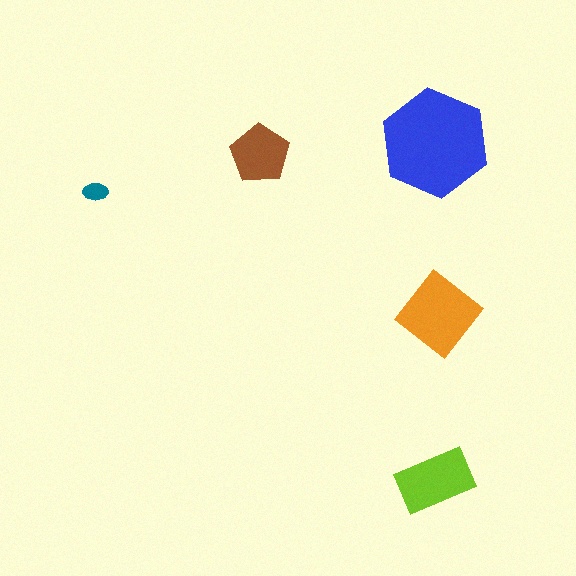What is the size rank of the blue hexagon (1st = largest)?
1st.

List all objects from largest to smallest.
The blue hexagon, the orange diamond, the lime rectangle, the brown pentagon, the teal ellipse.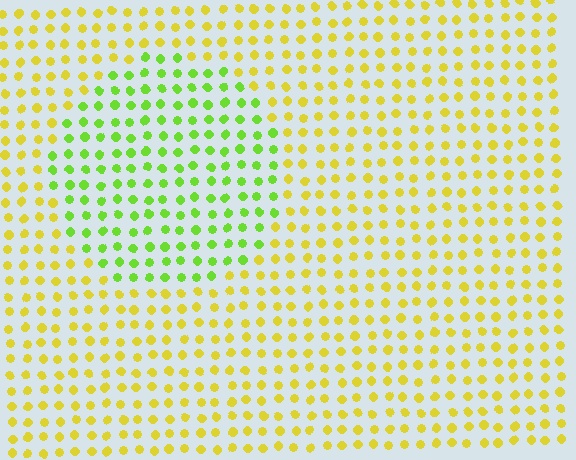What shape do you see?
I see a circle.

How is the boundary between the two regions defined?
The boundary is defined purely by a slight shift in hue (about 43 degrees). Spacing, size, and orientation are identical on both sides.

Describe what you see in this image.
The image is filled with small yellow elements in a uniform arrangement. A circle-shaped region is visible where the elements are tinted to a slightly different hue, forming a subtle color boundary.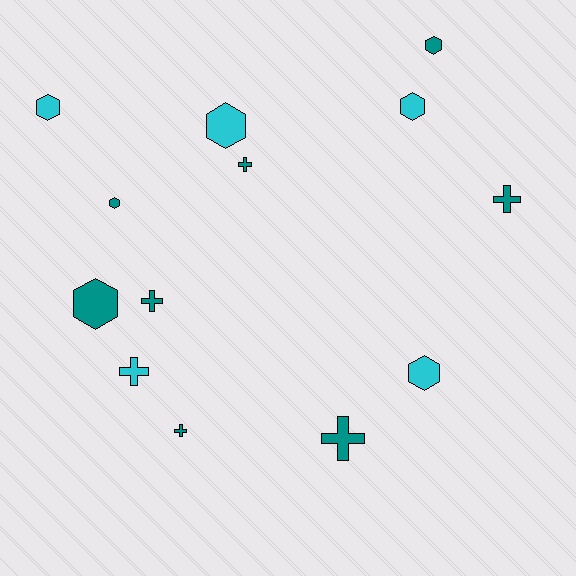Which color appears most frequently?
Teal, with 8 objects.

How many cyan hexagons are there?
There are 4 cyan hexagons.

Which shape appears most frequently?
Hexagon, with 7 objects.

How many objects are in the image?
There are 13 objects.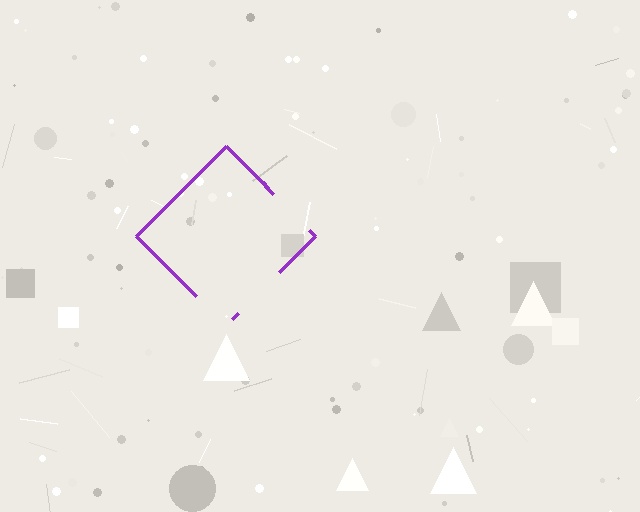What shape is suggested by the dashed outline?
The dashed outline suggests a diamond.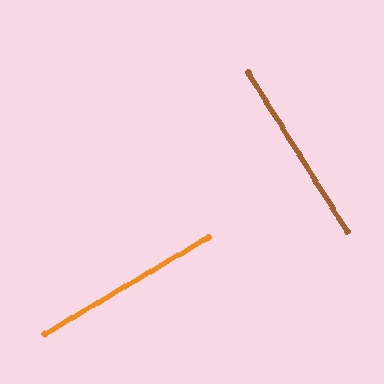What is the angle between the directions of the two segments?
Approximately 88 degrees.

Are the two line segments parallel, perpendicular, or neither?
Perpendicular — they meet at approximately 88°.